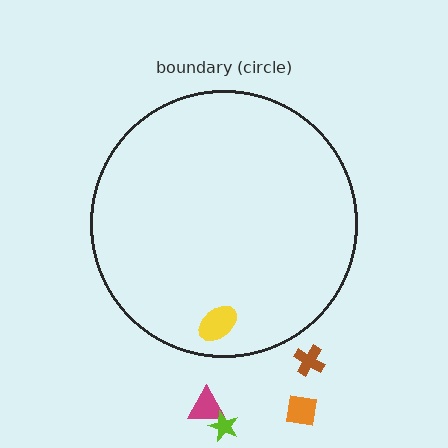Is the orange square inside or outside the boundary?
Outside.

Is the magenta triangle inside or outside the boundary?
Outside.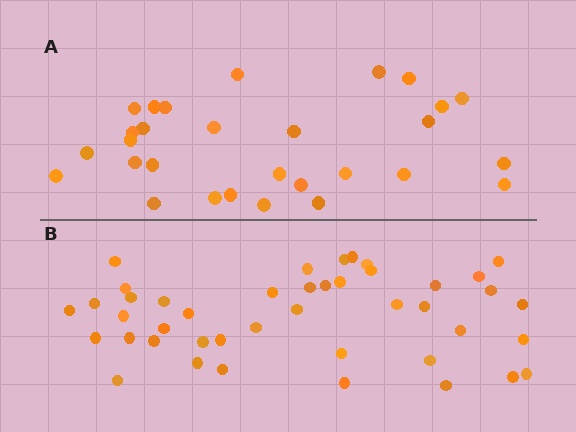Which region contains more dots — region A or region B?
Region B (the bottom region) has more dots.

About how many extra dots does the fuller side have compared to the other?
Region B has approximately 15 more dots than region A.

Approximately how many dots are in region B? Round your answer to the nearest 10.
About 40 dots. (The exact count is 43, which rounds to 40.)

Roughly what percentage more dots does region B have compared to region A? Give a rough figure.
About 50% more.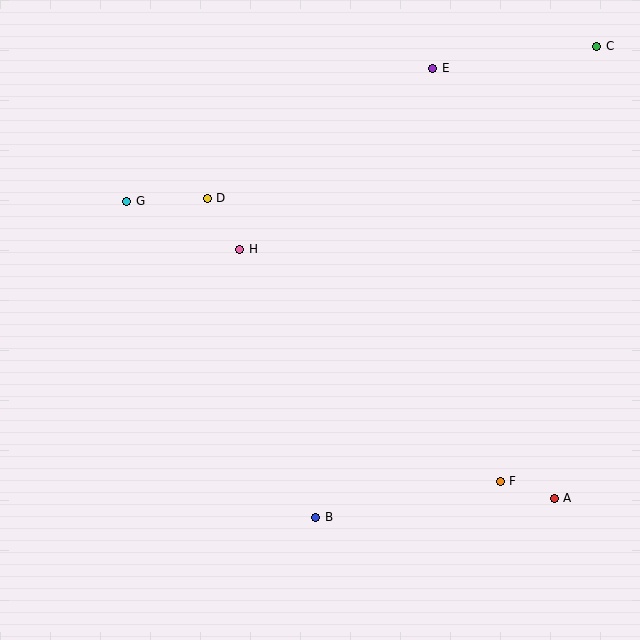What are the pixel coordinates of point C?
Point C is at (597, 46).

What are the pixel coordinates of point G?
Point G is at (127, 201).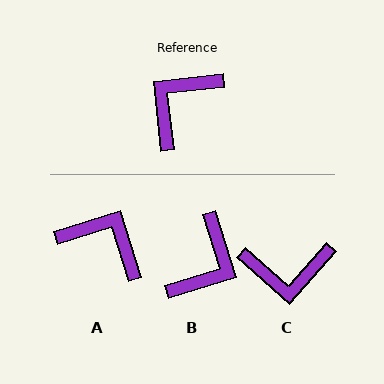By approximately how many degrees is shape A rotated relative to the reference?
Approximately 79 degrees clockwise.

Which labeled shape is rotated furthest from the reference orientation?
B, about 169 degrees away.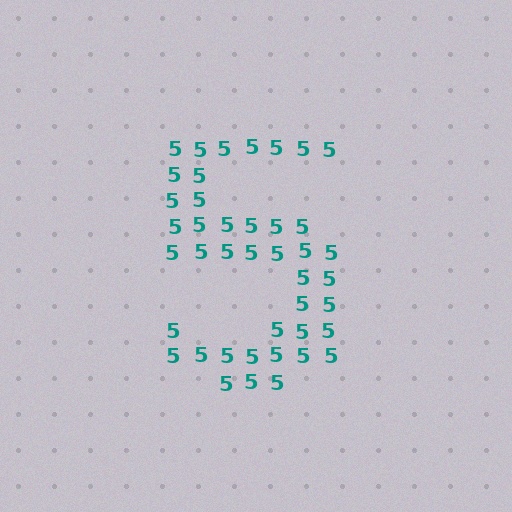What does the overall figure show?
The overall figure shows the digit 5.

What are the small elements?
The small elements are digit 5's.